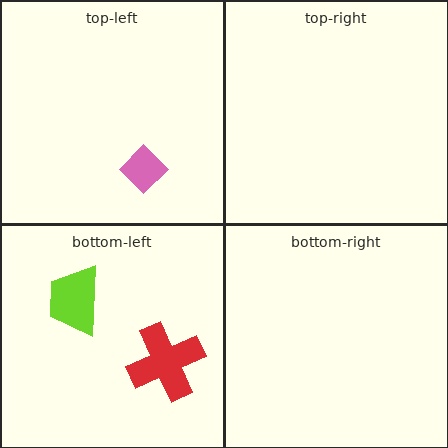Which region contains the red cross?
The bottom-left region.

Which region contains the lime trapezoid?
The bottom-left region.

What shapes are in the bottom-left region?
The lime trapezoid, the red cross.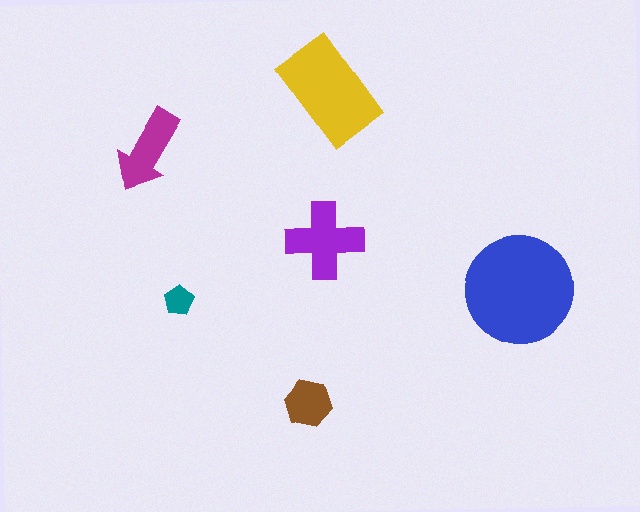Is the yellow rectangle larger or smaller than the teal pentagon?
Larger.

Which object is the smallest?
The teal pentagon.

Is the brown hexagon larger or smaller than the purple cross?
Smaller.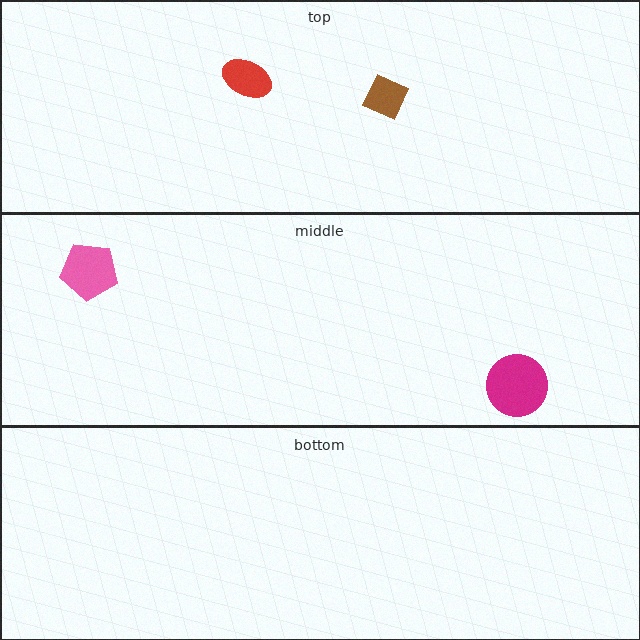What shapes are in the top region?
The brown diamond, the red ellipse.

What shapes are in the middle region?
The pink pentagon, the magenta circle.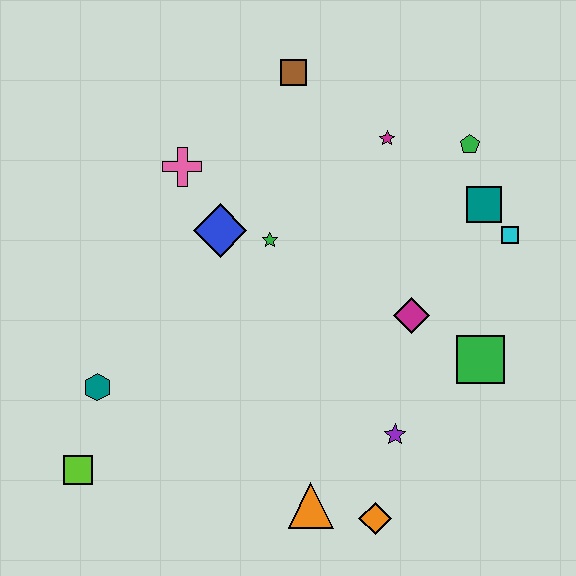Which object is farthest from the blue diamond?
The orange diamond is farthest from the blue diamond.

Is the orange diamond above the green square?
No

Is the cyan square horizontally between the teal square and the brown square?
No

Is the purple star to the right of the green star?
Yes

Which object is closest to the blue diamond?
The green star is closest to the blue diamond.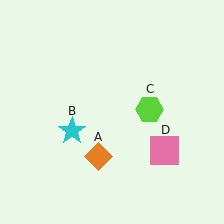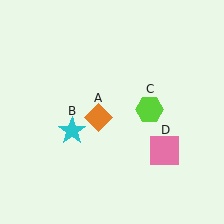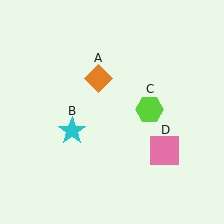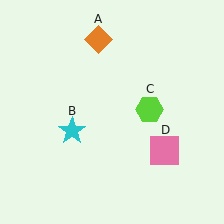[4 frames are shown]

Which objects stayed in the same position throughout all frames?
Cyan star (object B) and lime hexagon (object C) and pink square (object D) remained stationary.